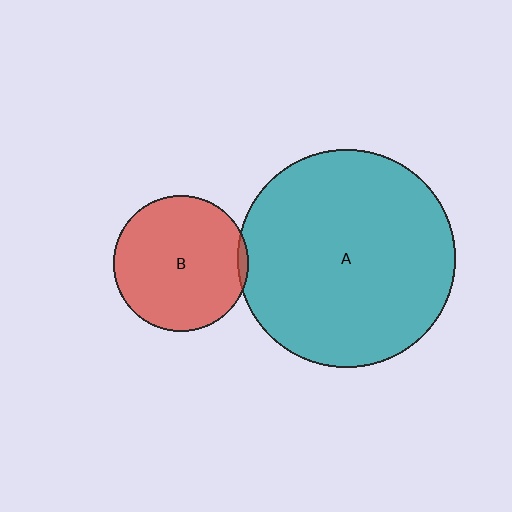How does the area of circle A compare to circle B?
Approximately 2.6 times.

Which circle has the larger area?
Circle A (teal).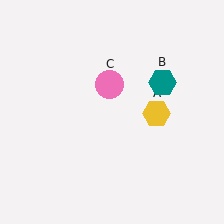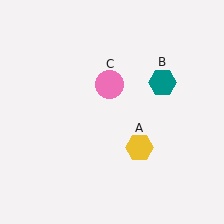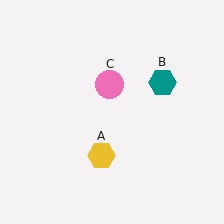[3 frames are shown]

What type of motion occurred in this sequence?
The yellow hexagon (object A) rotated clockwise around the center of the scene.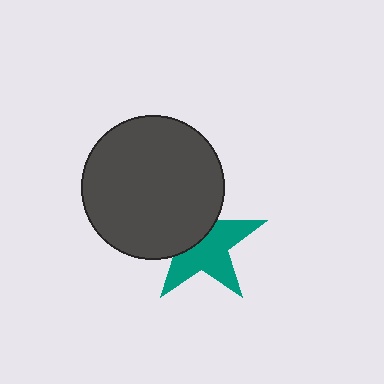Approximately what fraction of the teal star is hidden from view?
Roughly 42% of the teal star is hidden behind the dark gray circle.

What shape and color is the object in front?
The object in front is a dark gray circle.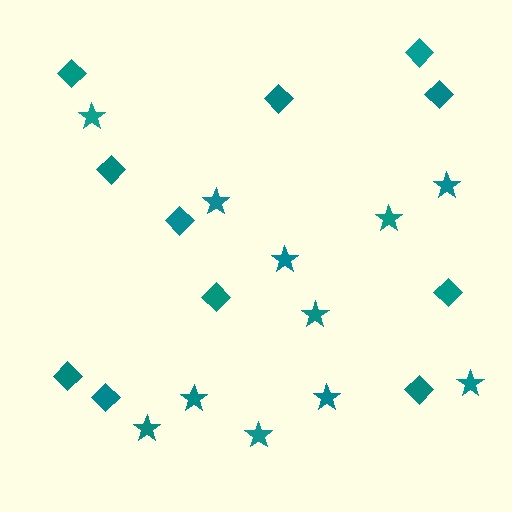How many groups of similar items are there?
There are 2 groups: one group of diamonds (11) and one group of stars (11).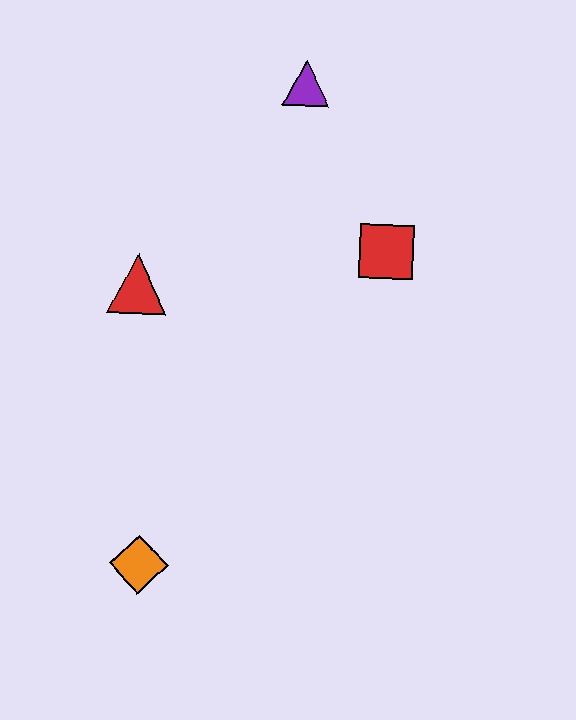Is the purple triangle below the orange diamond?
No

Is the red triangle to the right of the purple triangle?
No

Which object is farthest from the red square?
The orange diamond is farthest from the red square.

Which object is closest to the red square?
The purple triangle is closest to the red square.